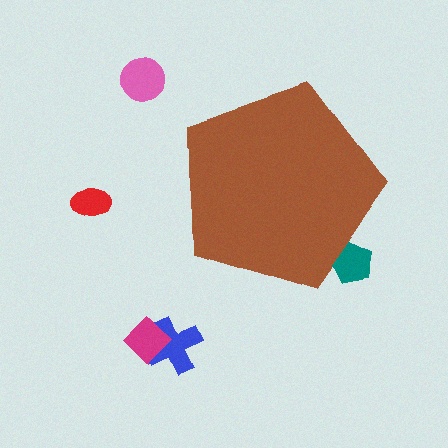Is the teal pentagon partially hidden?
Yes, the teal pentagon is partially hidden behind the brown pentagon.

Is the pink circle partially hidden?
No, the pink circle is fully visible.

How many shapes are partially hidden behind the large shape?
1 shape is partially hidden.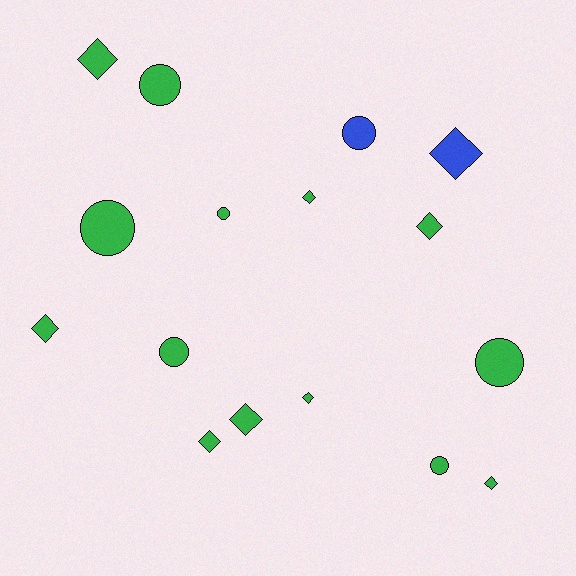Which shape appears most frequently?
Diamond, with 9 objects.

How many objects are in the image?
There are 16 objects.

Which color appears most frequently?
Green, with 14 objects.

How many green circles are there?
There are 6 green circles.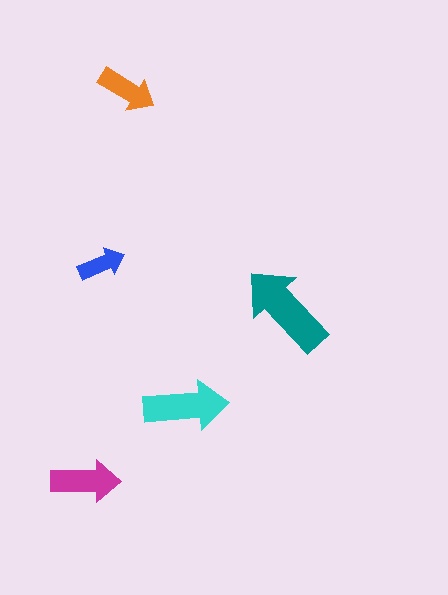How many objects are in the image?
There are 5 objects in the image.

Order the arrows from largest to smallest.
the teal one, the cyan one, the magenta one, the orange one, the blue one.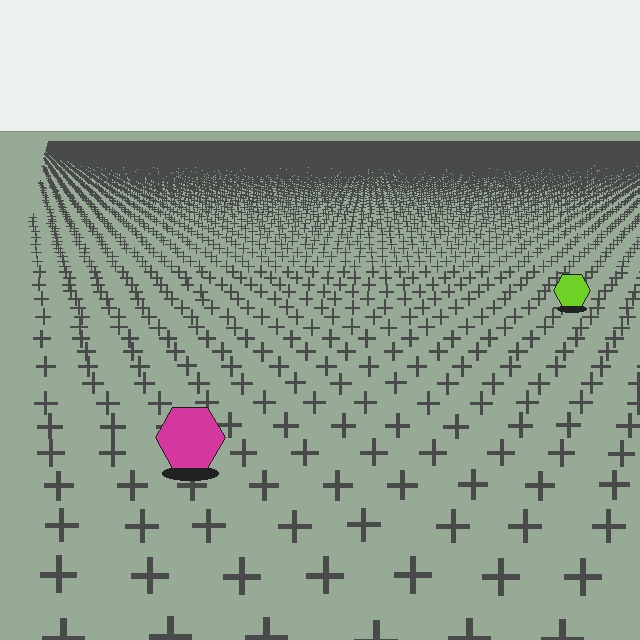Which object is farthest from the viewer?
The lime hexagon is farthest from the viewer. It appears smaller and the ground texture around it is denser.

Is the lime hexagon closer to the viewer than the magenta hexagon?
No. The magenta hexagon is closer — you can tell from the texture gradient: the ground texture is coarser near it.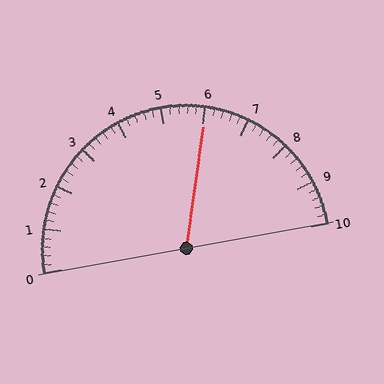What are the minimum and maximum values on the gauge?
The gauge ranges from 0 to 10.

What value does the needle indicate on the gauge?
The needle indicates approximately 6.0.